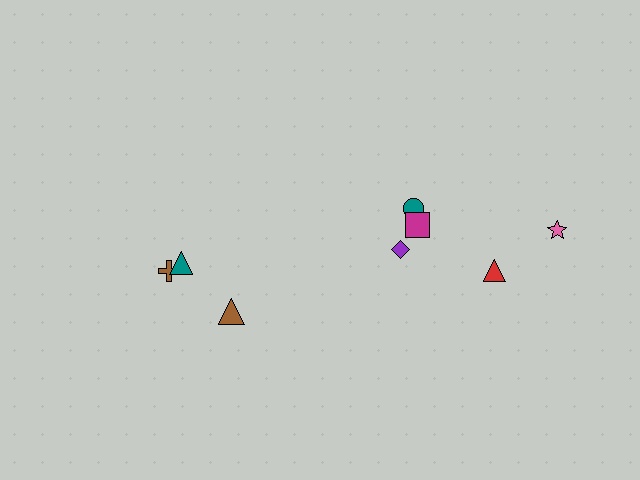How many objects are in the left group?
There are 3 objects.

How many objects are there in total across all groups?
There are 8 objects.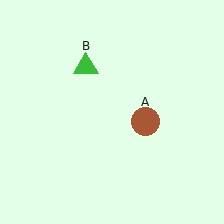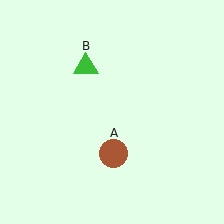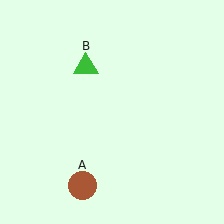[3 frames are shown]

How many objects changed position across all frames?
1 object changed position: brown circle (object A).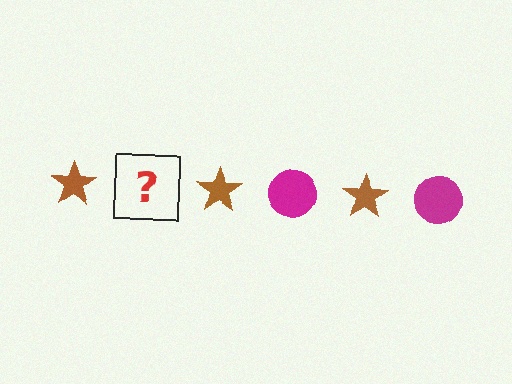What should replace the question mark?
The question mark should be replaced with a magenta circle.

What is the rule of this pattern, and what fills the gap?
The rule is that the pattern alternates between brown star and magenta circle. The gap should be filled with a magenta circle.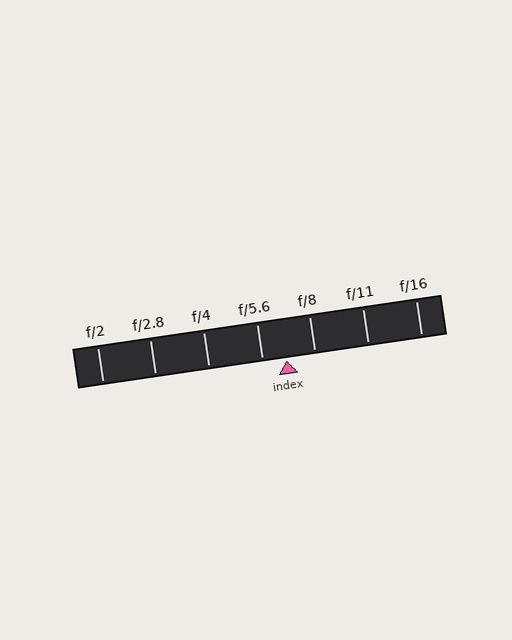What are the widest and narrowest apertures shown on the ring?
The widest aperture shown is f/2 and the narrowest is f/16.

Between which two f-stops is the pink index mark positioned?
The index mark is between f/5.6 and f/8.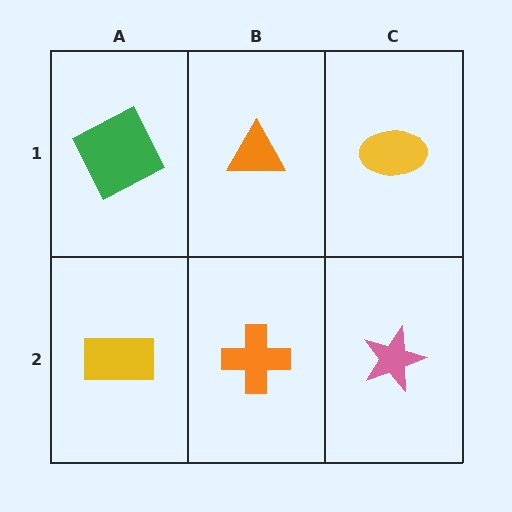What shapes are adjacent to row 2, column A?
A green square (row 1, column A), an orange cross (row 2, column B).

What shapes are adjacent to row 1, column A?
A yellow rectangle (row 2, column A), an orange triangle (row 1, column B).